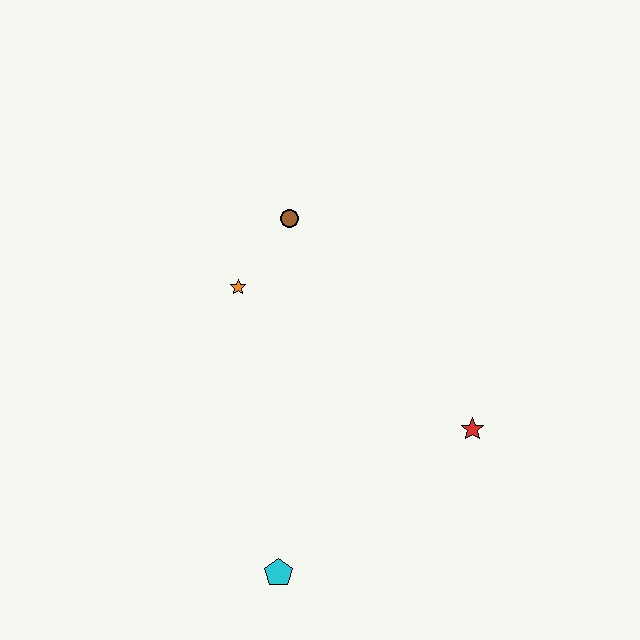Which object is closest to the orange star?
The brown circle is closest to the orange star.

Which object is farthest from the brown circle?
The cyan pentagon is farthest from the brown circle.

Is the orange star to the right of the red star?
No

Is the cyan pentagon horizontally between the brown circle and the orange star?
Yes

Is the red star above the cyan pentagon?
Yes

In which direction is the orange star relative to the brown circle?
The orange star is below the brown circle.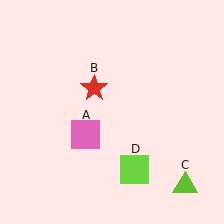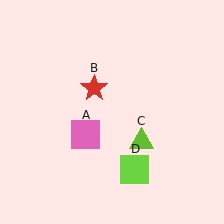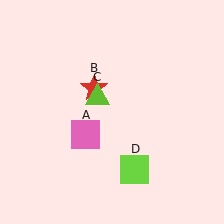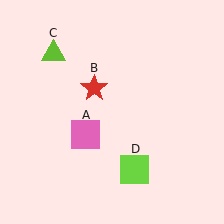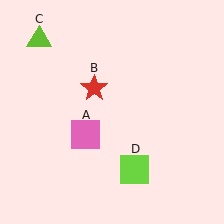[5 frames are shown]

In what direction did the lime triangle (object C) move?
The lime triangle (object C) moved up and to the left.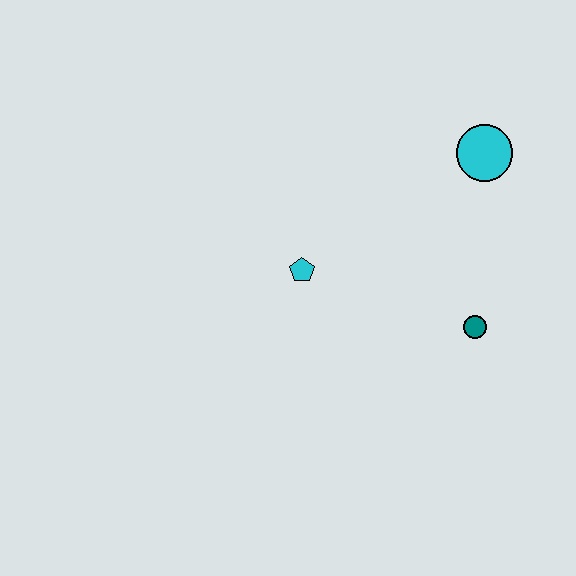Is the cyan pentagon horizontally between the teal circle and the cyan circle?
No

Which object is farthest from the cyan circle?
The cyan pentagon is farthest from the cyan circle.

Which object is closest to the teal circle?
The cyan circle is closest to the teal circle.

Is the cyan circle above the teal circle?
Yes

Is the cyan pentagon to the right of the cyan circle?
No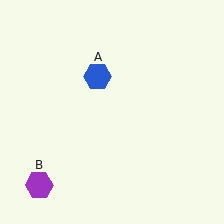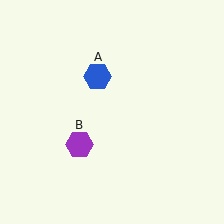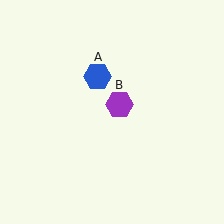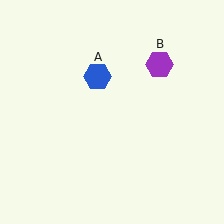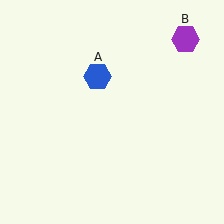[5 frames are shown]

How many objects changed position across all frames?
1 object changed position: purple hexagon (object B).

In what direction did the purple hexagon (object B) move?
The purple hexagon (object B) moved up and to the right.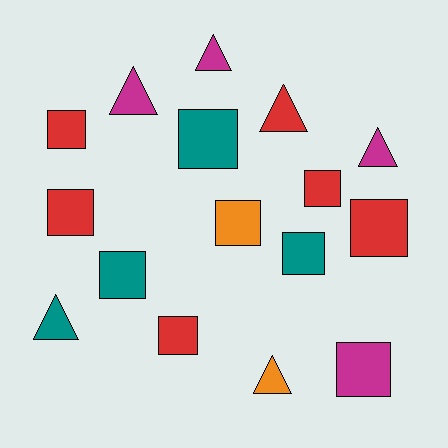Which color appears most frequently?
Red, with 6 objects.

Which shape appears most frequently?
Square, with 10 objects.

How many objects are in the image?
There are 16 objects.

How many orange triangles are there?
There is 1 orange triangle.